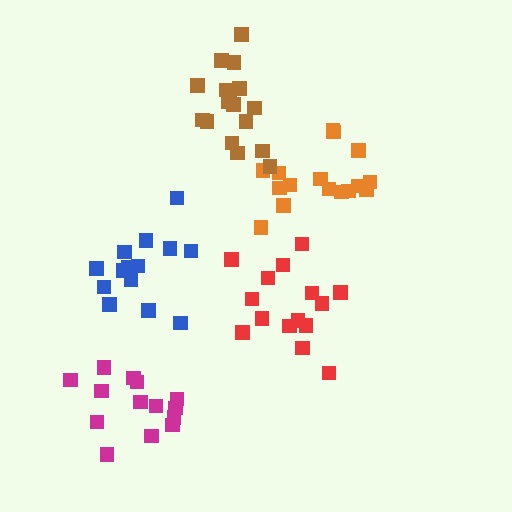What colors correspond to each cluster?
The clusters are colored: orange, magenta, blue, red, brown.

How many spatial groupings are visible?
There are 5 spatial groupings.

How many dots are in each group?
Group 1: 16 dots, Group 2: 14 dots, Group 3: 15 dots, Group 4: 15 dots, Group 5: 17 dots (77 total).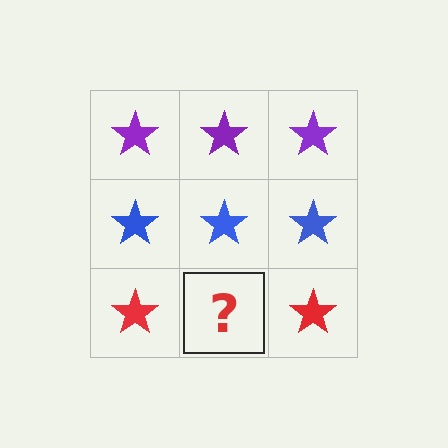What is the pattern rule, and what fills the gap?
The rule is that each row has a consistent color. The gap should be filled with a red star.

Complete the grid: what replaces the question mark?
The question mark should be replaced with a red star.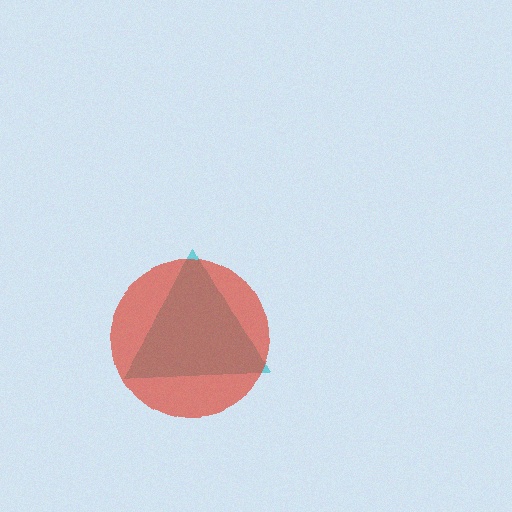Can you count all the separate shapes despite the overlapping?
Yes, there are 2 separate shapes.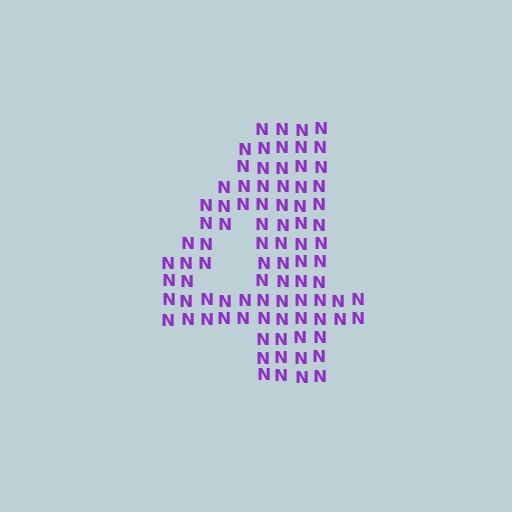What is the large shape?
The large shape is the digit 4.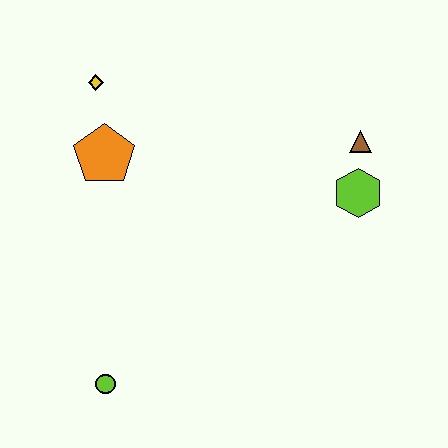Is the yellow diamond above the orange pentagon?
Yes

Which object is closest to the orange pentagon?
The yellow diamond is closest to the orange pentagon.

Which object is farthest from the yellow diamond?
The lime circle is farthest from the yellow diamond.